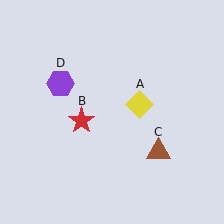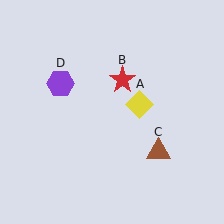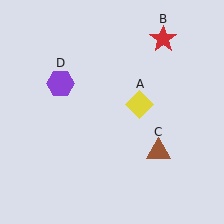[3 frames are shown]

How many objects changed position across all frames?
1 object changed position: red star (object B).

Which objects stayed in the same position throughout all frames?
Yellow diamond (object A) and brown triangle (object C) and purple hexagon (object D) remained stationary.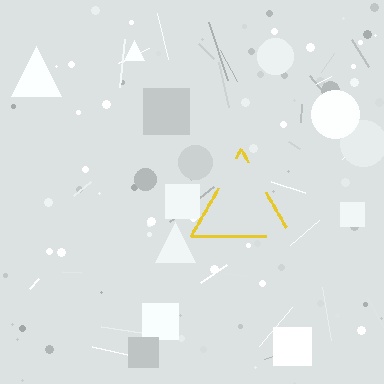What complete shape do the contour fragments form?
The contour fragments form a triangle.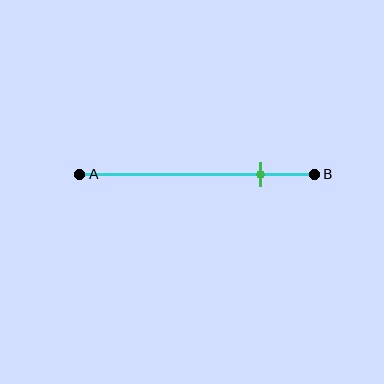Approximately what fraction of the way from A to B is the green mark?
The green mark is approximately 75% of the way from A to B.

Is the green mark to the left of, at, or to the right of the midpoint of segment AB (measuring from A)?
The green mark is to the right of the midpoint of segment AB.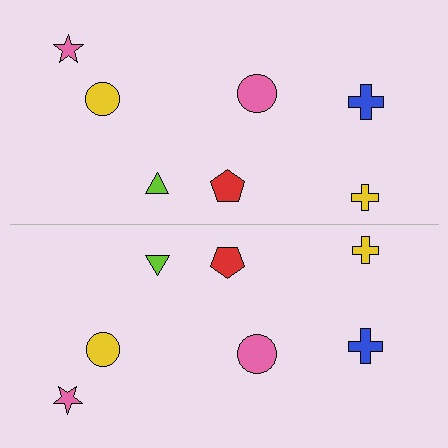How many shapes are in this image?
There are 14 shapes in this image.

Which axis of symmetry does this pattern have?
The pattern has a horizontal axis of symmetry running through the center of the image.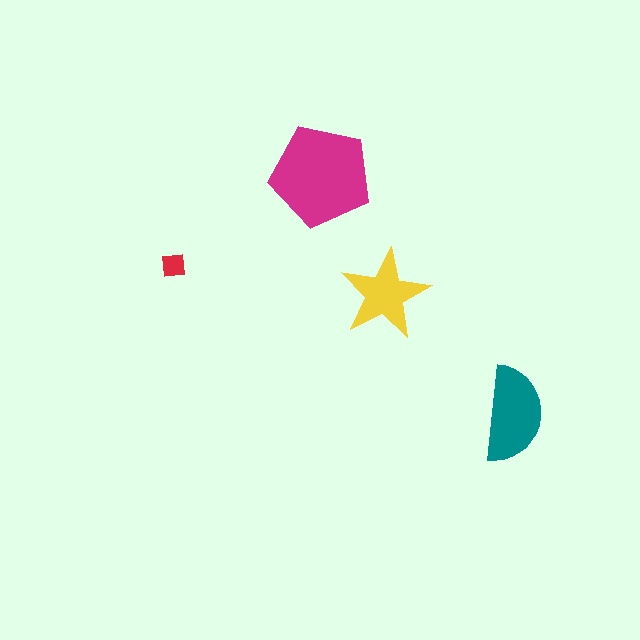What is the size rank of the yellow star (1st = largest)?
3rd.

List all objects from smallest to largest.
The red square, the yellow star, the teal semicircle, the magenta pentagon.